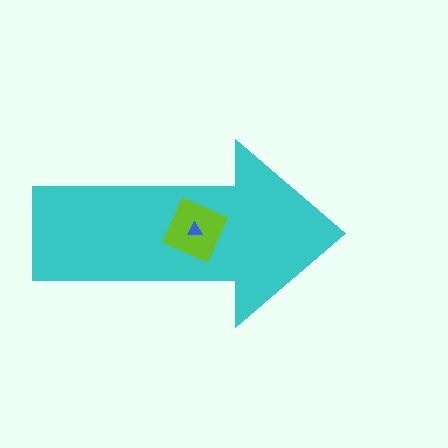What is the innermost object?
The blue triangle.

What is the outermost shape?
The cyan arrow.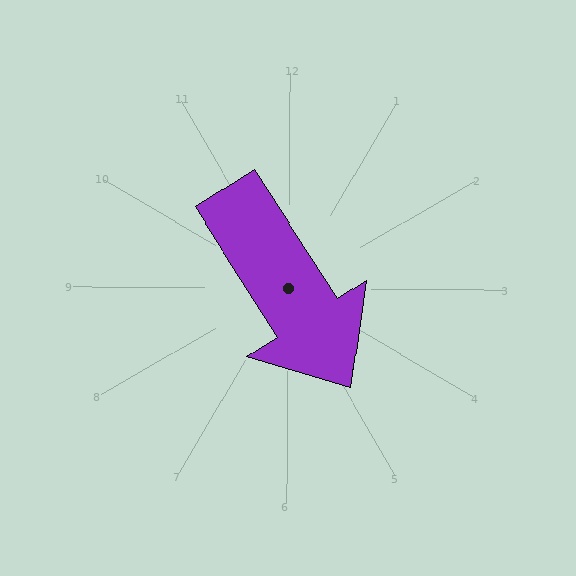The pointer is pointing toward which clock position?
Roughly 5 o'clock.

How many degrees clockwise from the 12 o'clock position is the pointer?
Approximately 147 degrees.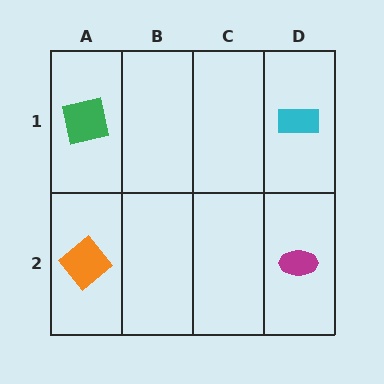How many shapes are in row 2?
2 shapes.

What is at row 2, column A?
An orange diamond.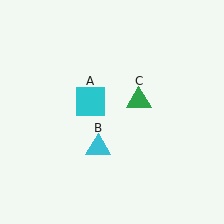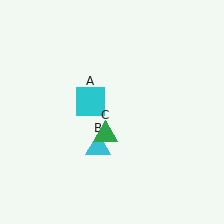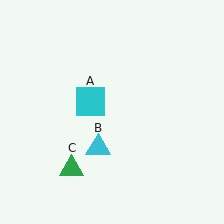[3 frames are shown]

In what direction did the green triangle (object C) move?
The green triangle (object C) moved down and to the left.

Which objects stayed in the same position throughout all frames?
Cyan square (object A) and cyan triangle (object B) remained stationary.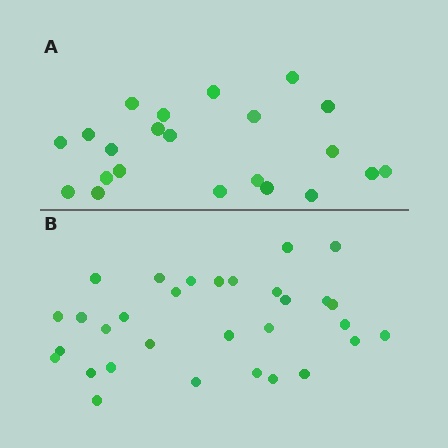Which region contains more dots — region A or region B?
Region B (the bottom region) has more dots.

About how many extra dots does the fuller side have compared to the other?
Region B has roughly 8 or so more dots than region A.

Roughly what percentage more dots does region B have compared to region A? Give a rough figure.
About 40% more.